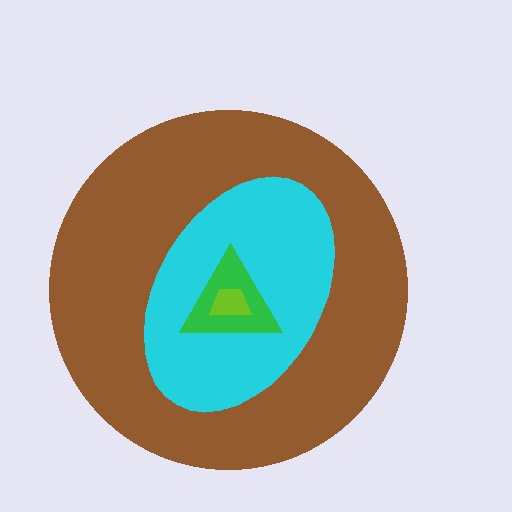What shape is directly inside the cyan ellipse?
The green triangle.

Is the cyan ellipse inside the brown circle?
Yes.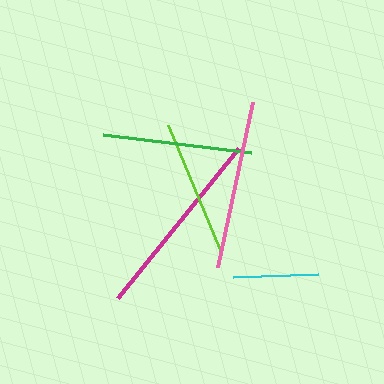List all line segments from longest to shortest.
From longest to shortest: magenta, pink, green, lime, cyan.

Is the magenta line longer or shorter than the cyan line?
The magenta line is longer than the cyan line.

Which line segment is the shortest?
The cyan line is the shortest at approximately 84 pixels.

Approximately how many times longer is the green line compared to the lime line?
The green line is approximately 1.1 times the length of the lime line.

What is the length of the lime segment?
The lime segment is approximately 136 pixels long.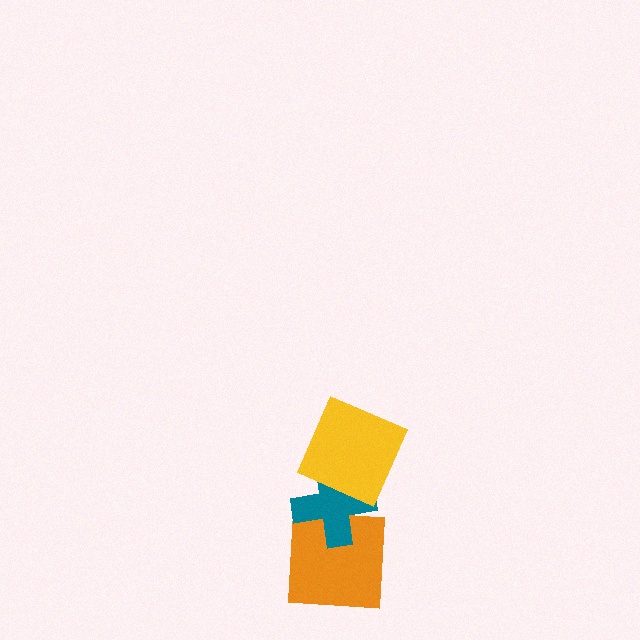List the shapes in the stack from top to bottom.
From top to bottom: the yellow square, the teal cross, the orange square.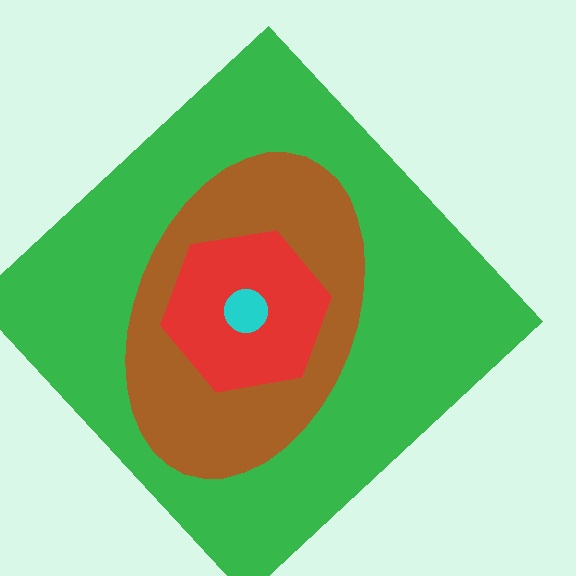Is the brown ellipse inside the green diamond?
Yes.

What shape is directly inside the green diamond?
The brown ellipse.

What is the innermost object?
The cyan circle.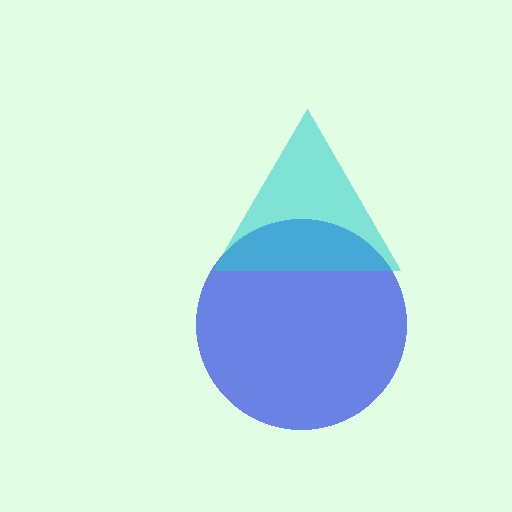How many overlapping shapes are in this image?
There are 2 overlapping shapes in the image.